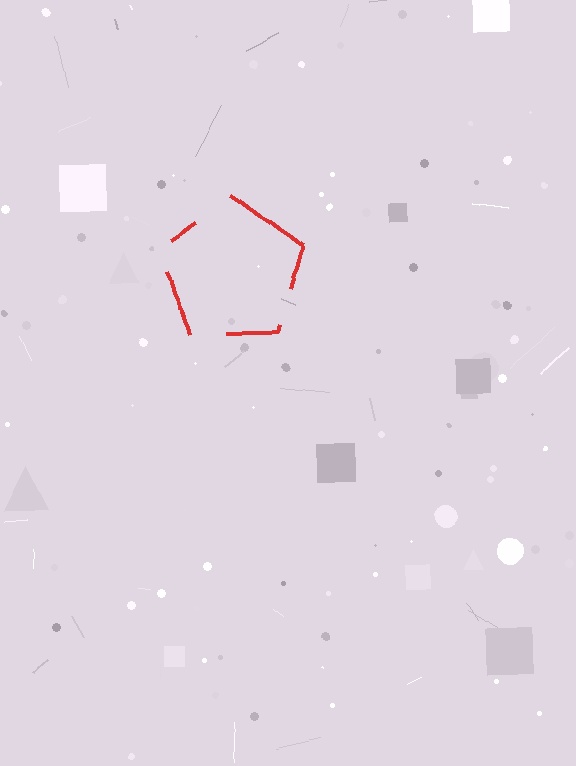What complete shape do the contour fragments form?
The contour fragments form a pentagon.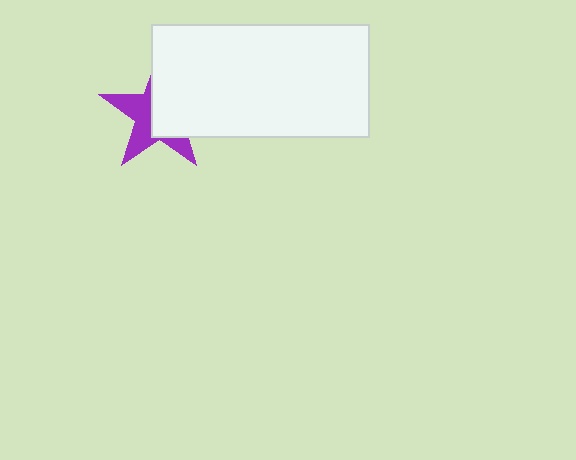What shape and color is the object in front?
The object in front is a white rectangle.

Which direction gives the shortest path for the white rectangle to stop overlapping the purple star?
Moving right gives the shortest separation.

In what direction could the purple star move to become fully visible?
The purple star could move left. That would shift it out from behind the white rectangle entirely.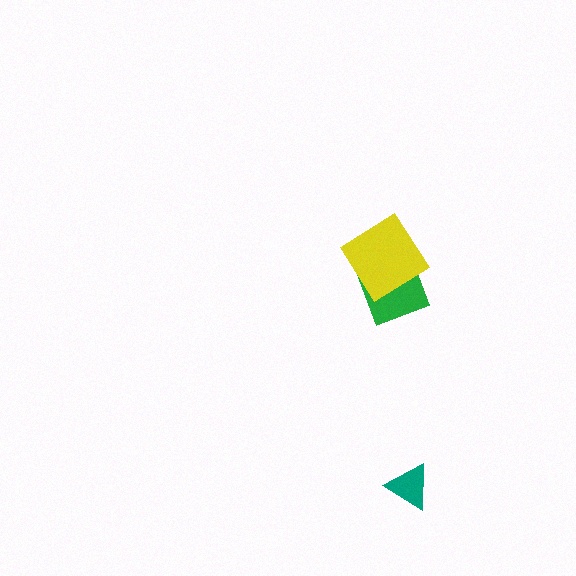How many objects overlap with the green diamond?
1 object overlaps with the green diamond.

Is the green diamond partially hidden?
Yes, it is partially covered by another shape.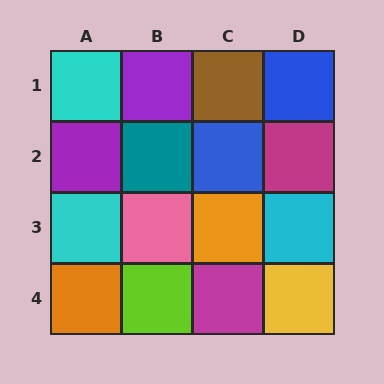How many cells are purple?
2 cells are purple.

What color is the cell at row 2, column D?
Magenta.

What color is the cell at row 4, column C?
Magenta.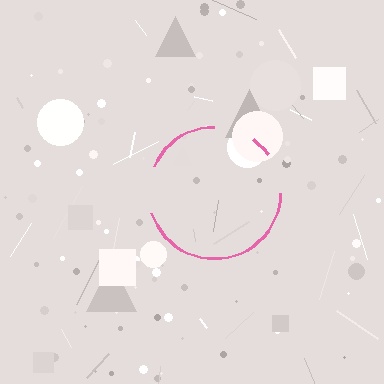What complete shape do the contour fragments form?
The contour fragments form a circle.